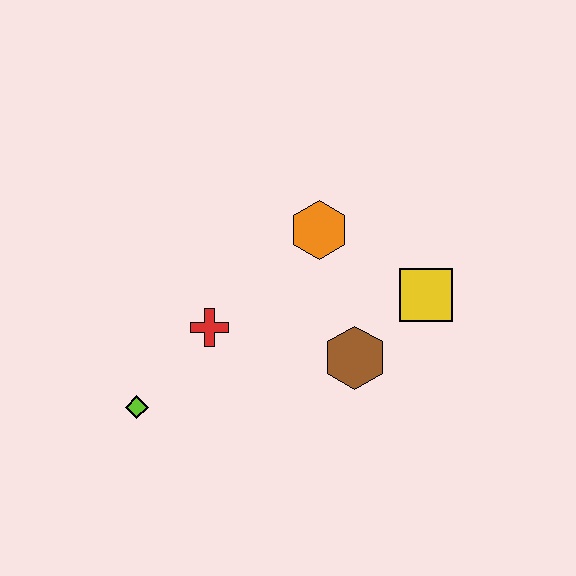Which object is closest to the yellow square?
The brown hexagon is closest to the yellow square.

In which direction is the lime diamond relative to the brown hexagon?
The lime diamond is to the left of the brown hexagon.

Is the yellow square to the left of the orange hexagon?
No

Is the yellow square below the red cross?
No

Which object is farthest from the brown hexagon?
The lime diamond is farthest from the brown hexagon.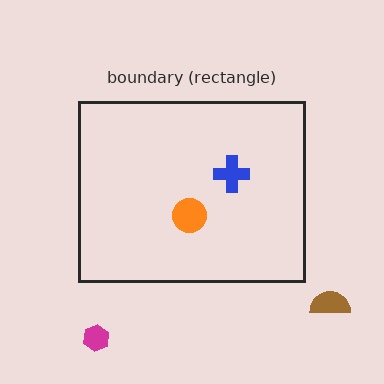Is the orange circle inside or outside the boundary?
Inside.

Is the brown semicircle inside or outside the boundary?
Outside.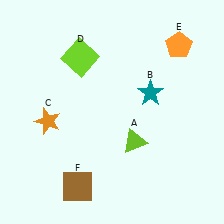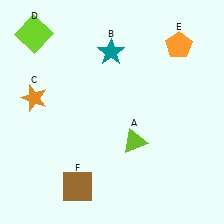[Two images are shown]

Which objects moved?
The objects that moved are: the teal star (B), the orange star (C), the lime square (D).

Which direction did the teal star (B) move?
The teal star (B) moved up.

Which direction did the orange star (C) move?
The orange star (C) moved up.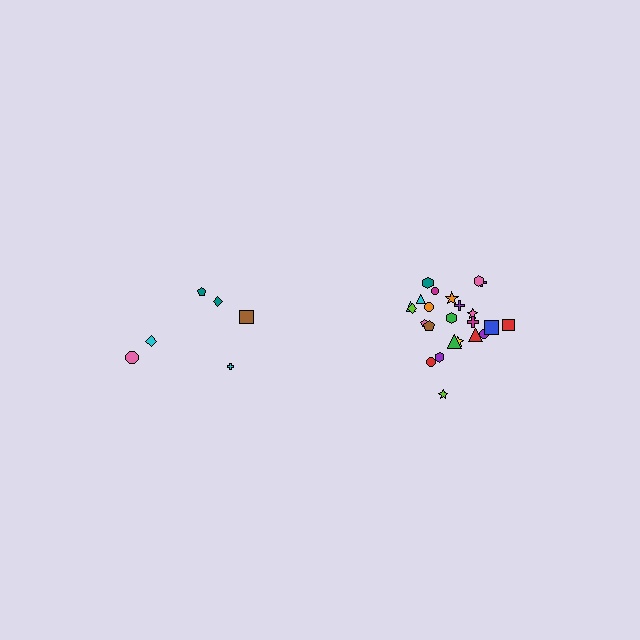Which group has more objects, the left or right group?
The right group.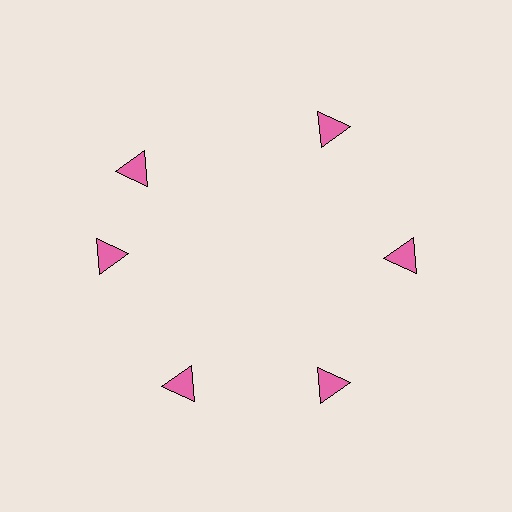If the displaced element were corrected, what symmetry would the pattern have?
It would have 6-fold rotational symmetry — the pattern would map onto itself every 60 degrees.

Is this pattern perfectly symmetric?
No. The 6 pink triangles are arranged in a ring, but one element near the 11 o'clock position is rotated out of alignment along the ring, breaking the 6-fold rotational symmetry.